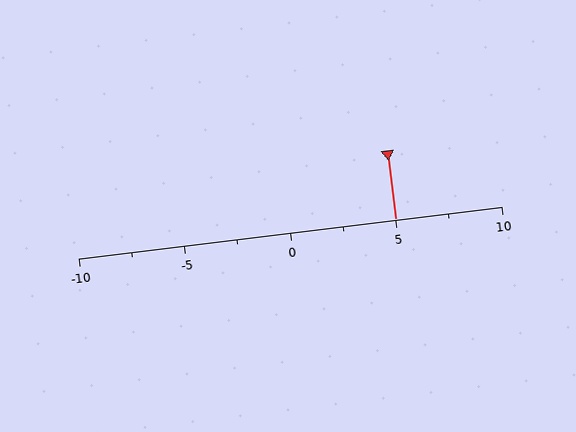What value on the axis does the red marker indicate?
The marker indicates approximately 5.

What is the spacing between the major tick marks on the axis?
The major ticks are spaced 5 apart.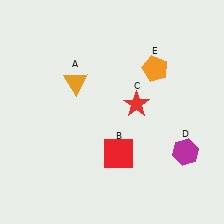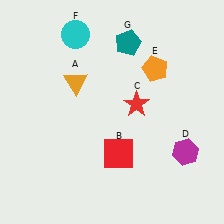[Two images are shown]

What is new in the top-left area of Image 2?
A cyan circle (F) was added in the top-left area of Image 2.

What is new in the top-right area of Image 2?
A teal pentagon (G) was added in the top-right area of Image 2.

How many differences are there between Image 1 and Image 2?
There are 2 differences between the two images.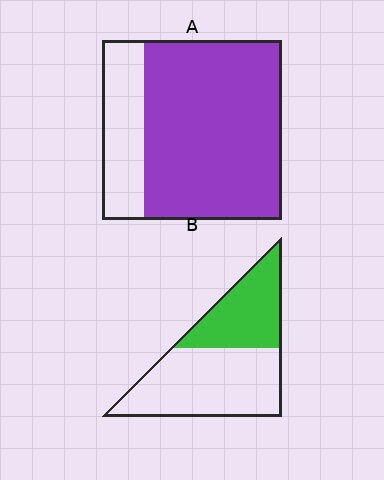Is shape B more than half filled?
No.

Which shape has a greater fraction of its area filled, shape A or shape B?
Shape A.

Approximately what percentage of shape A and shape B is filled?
A is approximately 75% and B is approximately 40%.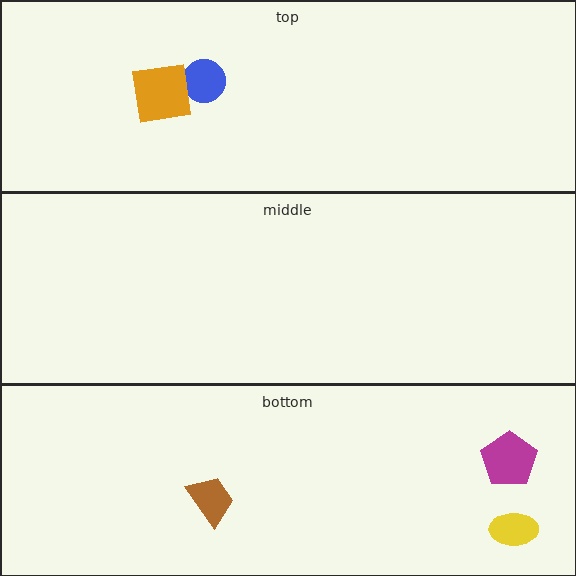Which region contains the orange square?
The top region.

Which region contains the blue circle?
The top region.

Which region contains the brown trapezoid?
The bottom region.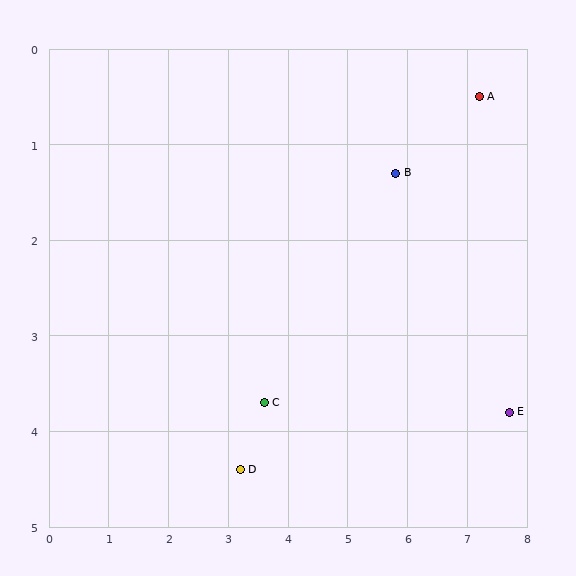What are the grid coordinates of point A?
Point A is at approximately (7.2, 0.5).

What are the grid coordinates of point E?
Point E is at approximately (7.7, 3.8).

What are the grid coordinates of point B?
Point B is at approximately (5.8, 1.3).